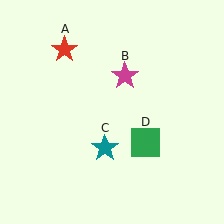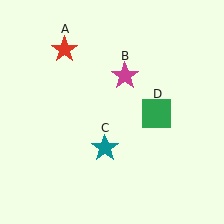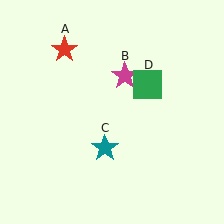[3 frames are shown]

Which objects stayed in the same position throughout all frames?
Red star (object A) and magenta star (object B) and teal star (object C) remained stationary.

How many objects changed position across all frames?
1 object changed position: green square (object D).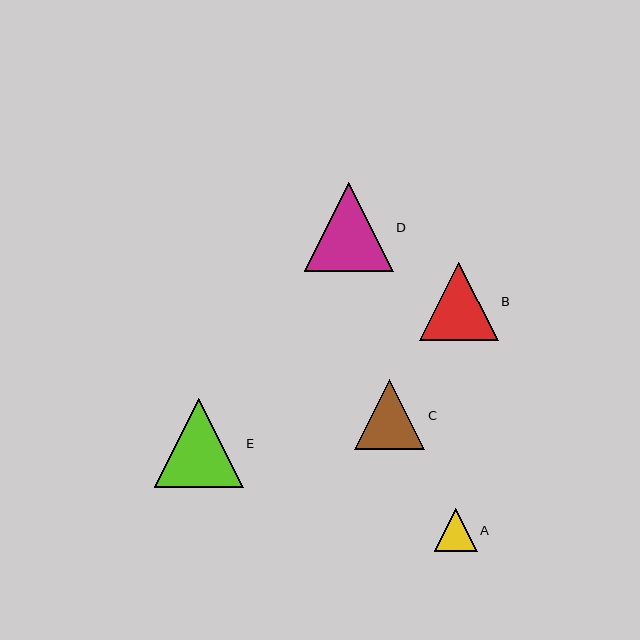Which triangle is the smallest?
Triangle A is the smallest with a size of approximately 43 pixels.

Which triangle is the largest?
Triangle D is the largest with a size of approximately 89 pixels.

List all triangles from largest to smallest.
From largest to smallest: D, E, B, C, A.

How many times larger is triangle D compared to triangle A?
Triangle D is approximately 2.1 times the size of triangle A.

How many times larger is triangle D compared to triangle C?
Triangle D is approximately 1.3 times the size of triangle C.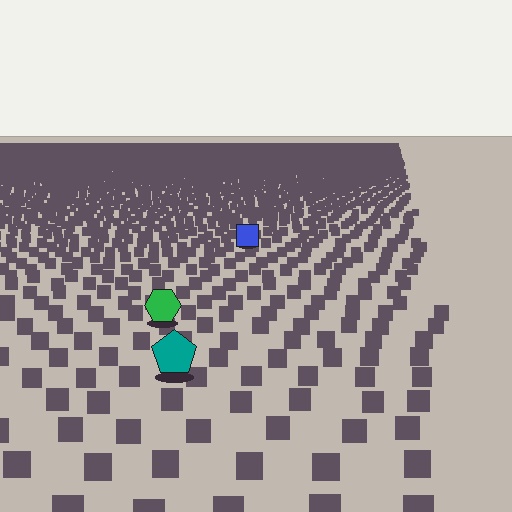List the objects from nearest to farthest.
From nearest to farthest: the teal pentagon, the green hexagon, the blue square.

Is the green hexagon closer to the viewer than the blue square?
Yes. The green hexagon is closer — you can tell from the texture gradient: the ground texture is coarser near it.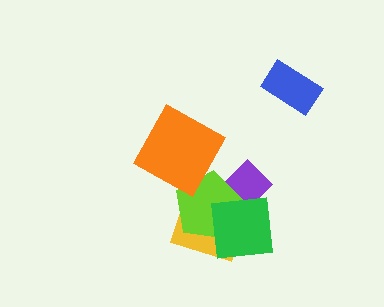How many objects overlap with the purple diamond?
2 objects overlap with the purple diamond.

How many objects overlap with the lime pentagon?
4 objects overlap with the lime pentagon.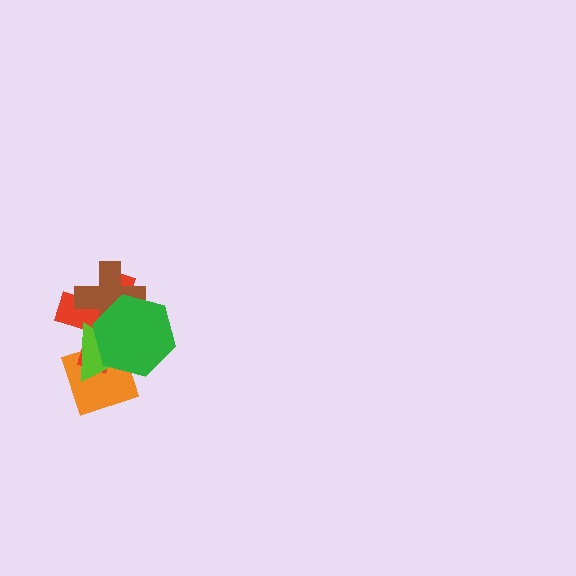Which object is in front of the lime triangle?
The green hexagon is in front of the lime triangle.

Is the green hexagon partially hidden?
No, no other shape covers it.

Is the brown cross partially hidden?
Yes, it is partially covered by another shape.